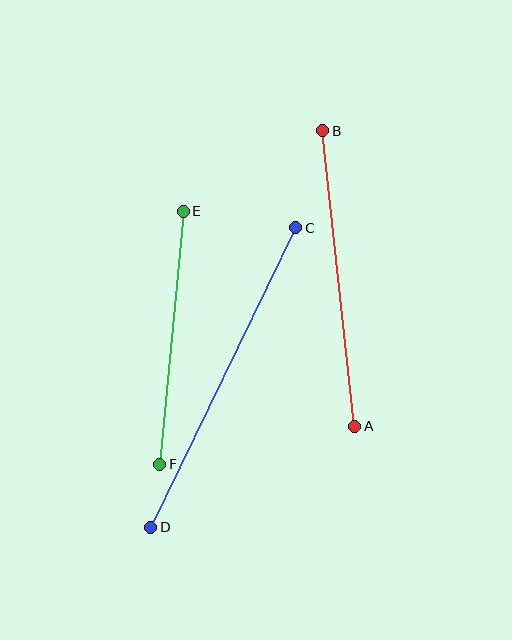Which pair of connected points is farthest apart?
Points C and D are farthest apart.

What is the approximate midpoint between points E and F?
The midpoint is at approximately (172, 338) pixels.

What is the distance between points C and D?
The distance is approximately 332 pixels.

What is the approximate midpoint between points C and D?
The midpoint is at approximately (223, 378) pixels.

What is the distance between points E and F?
The distance is approximately 254 pixels.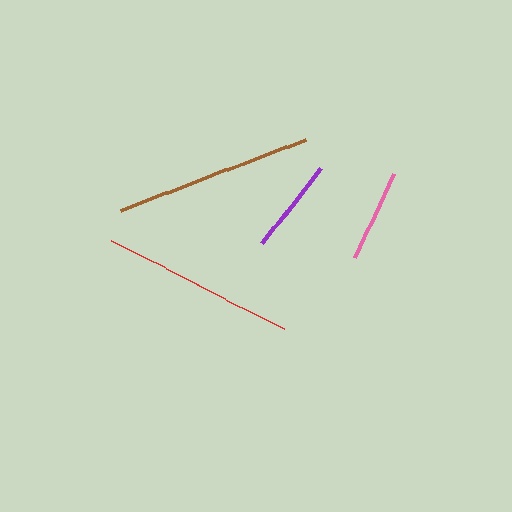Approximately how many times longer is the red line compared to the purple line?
The red line is approximately 2.0 times the length of the purple line.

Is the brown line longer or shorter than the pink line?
The brown line is longer than the pink line.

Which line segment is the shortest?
The pink line is the shortest at approximately 93 pixels.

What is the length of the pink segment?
The pink segment is approximately 93 pixels long.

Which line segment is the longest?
The brown line is the longest at approximately 198 pixels.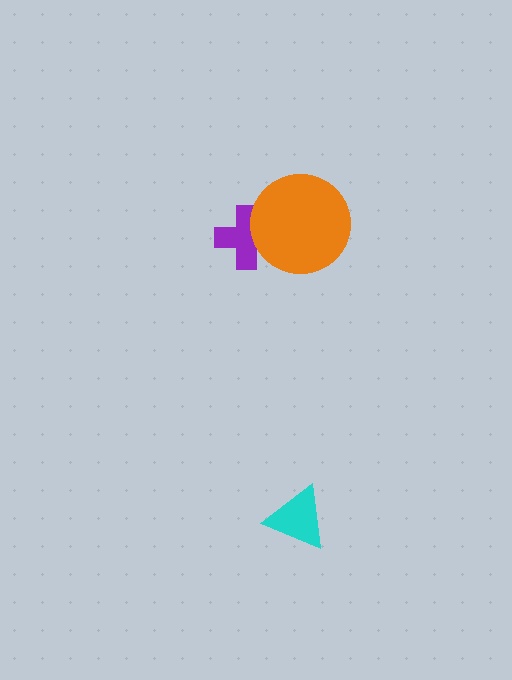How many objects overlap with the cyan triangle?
0 objects overlap with the cyan triangle.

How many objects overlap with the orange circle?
1 object overlaps with the orange circle.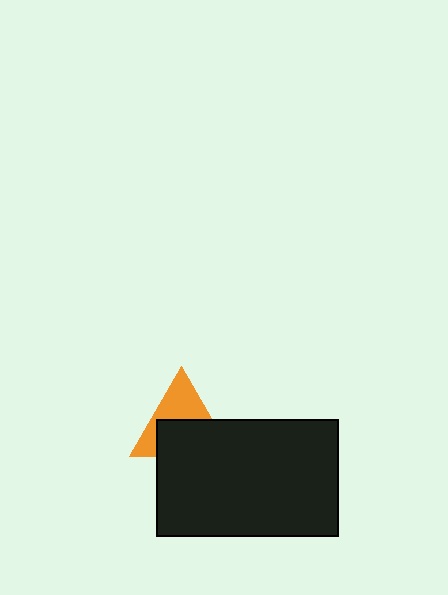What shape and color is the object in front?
The object in front is a black rectangle.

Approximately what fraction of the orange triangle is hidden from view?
Roughly 53% of the orange triangle is hidden behind the black rectangle.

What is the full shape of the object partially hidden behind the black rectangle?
The partially hidden object is an orange triangle.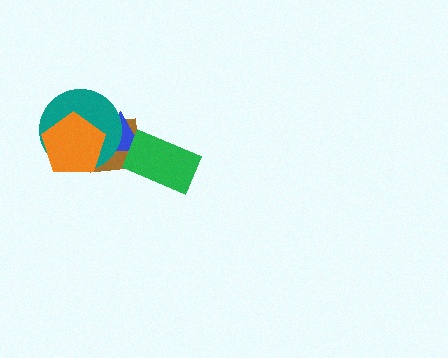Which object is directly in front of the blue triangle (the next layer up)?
The teal circle is directly in front of the blue triangle.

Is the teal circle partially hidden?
Yes, it is partially covered by another shape.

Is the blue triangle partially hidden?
Yes, it is partially covered by another shape.